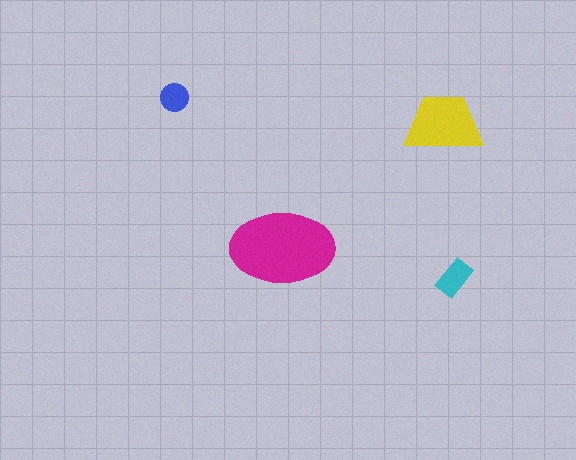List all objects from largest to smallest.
The magenta ellipse, the yellow trapezoid, the cyan rectangle, the blue circle.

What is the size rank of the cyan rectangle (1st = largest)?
3rd.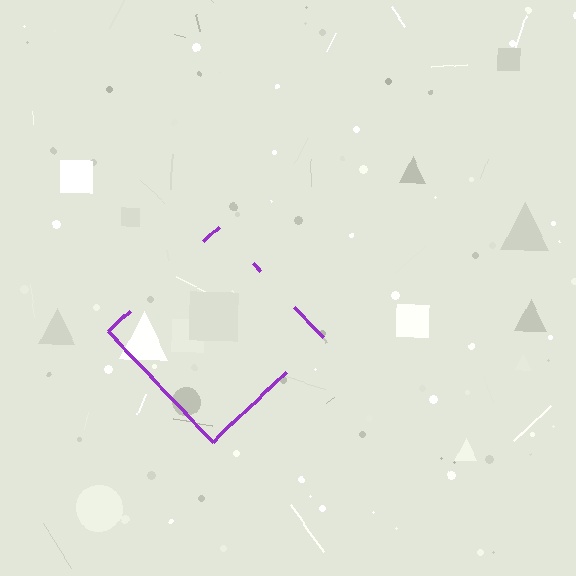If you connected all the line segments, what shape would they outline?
They would outline a diamond.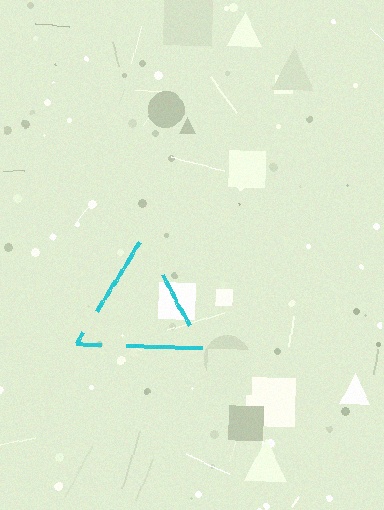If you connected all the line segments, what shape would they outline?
They would outline a triangle.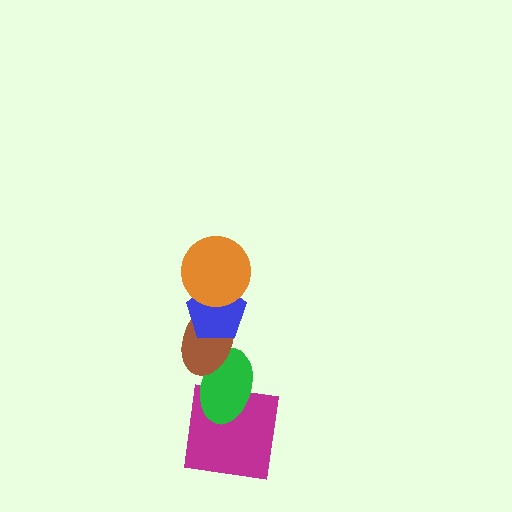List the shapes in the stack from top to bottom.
From top to bottom: the orange circle, the blue pentagon, the brown ellipse, the green ellipse, the magenta square.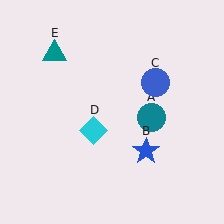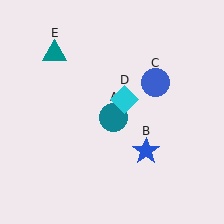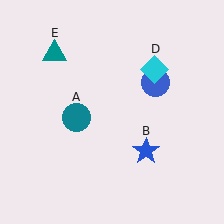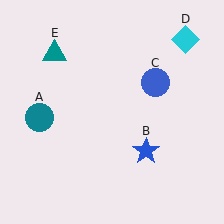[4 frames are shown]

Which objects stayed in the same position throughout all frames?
Blue star (object B) and blue circle (object C) and teal triangle (object E) remained stationary.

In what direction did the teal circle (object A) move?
The teal circle (object A) moved left.